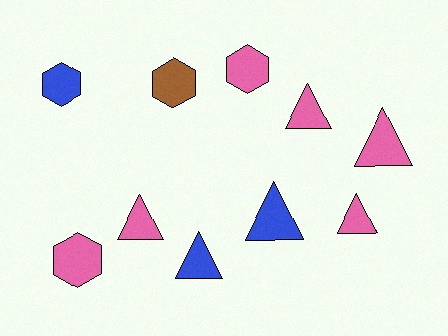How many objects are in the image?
There are 10 objects.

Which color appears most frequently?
Pink, with 6 objects.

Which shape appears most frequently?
Triangle, with 6 objects.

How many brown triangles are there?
There are no brown triangles.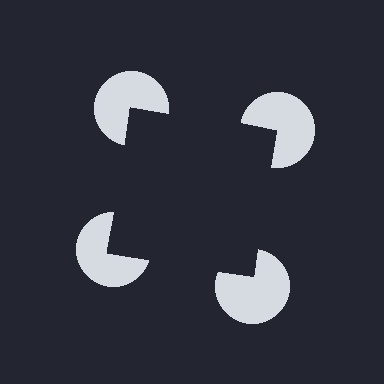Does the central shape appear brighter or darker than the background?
It typically appears slightly darker than the background, even though no actual brightness change is drawn.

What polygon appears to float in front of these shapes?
An illusory square — its edges are inferred from the aligned wedge cuts in the pac-man discs, not physically drawn.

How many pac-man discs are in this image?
There are 4 — one at each vertex of the illusory square.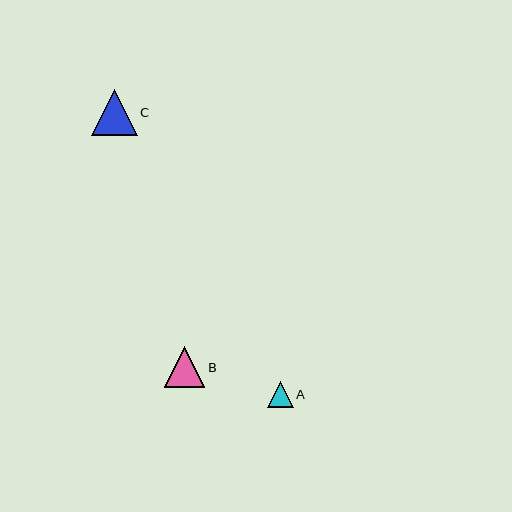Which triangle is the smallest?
Triangle A is the smallest with a size of approximately 26 pixels.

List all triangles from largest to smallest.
From largest to smallest: C, B, A.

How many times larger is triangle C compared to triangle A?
Triangle C is approximately 1.7 times the size of triangle A.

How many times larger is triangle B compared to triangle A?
Triangle B is approximately 1.6 times the size of triangle A.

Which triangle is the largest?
Triangle C is the largest with a size of approximately 46 pixels.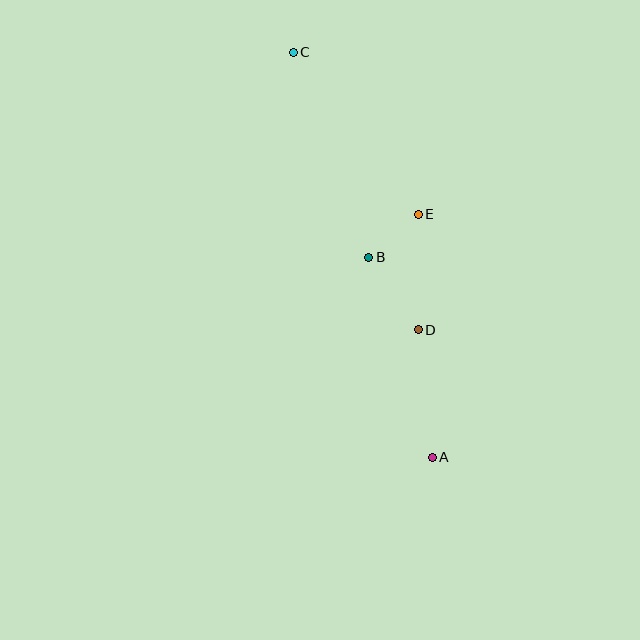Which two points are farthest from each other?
Points A and C are farthest from each other.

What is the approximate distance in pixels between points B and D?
The distance between B and D is approximately 88 pixels.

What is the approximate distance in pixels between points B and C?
The distance between B and C is approximately 219 pixels.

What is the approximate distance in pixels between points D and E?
The distance between D and E is approximately 115 pixels.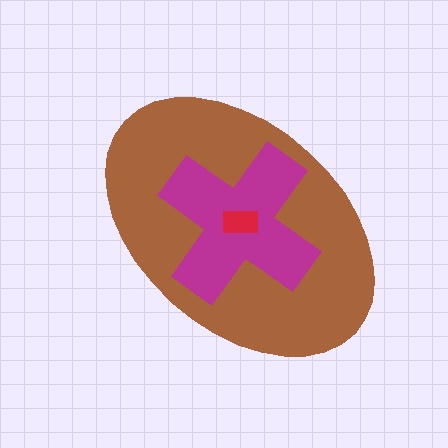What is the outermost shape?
The brown ellipse.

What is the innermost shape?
The red rectangle.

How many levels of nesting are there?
3.